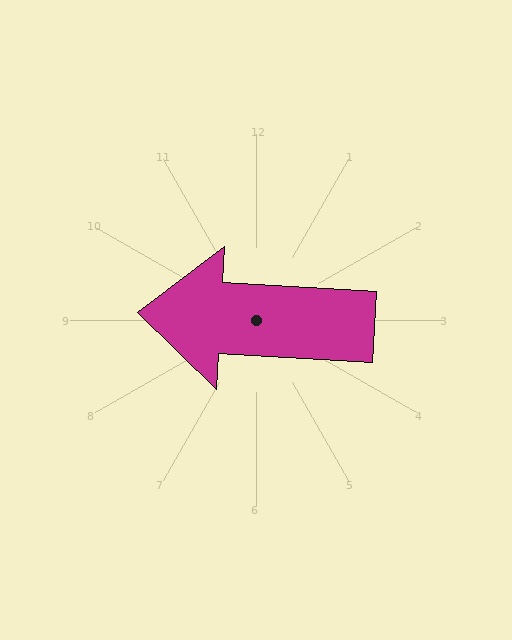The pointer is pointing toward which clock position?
Roughly 9 o'clock.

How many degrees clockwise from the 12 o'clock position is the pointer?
Approximately 273 degrees.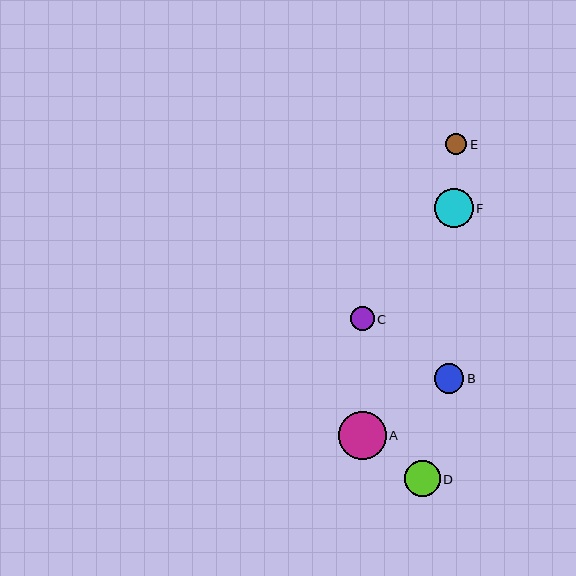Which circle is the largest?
Circle A is the largest with a size of approximately 48 pixels.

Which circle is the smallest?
Circle E is the smallest with a size of approximately 21 pixels.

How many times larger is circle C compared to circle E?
Circle C is approximately 1.1 times the size of circle E.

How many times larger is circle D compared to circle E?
Circle D is approximately 1.7 times the size of circle E.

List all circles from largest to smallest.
From largest to smallest: A, F, D, B, C, E.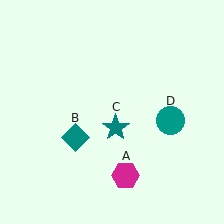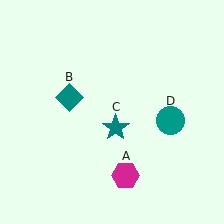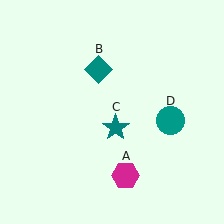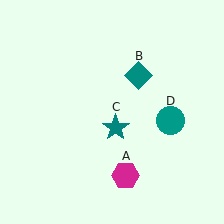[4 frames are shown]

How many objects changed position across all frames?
1 object changed position: teal diamond (object B).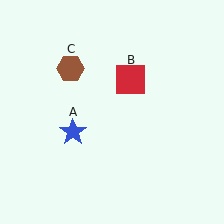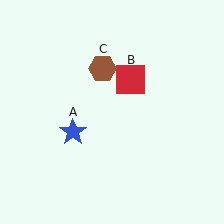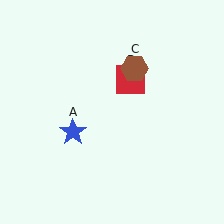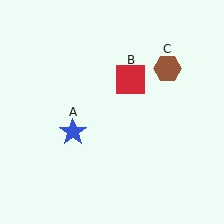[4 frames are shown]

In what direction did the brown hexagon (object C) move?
The brown hexagon (object C) moved right.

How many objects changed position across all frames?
1 object changed position: brown hexagon (object C).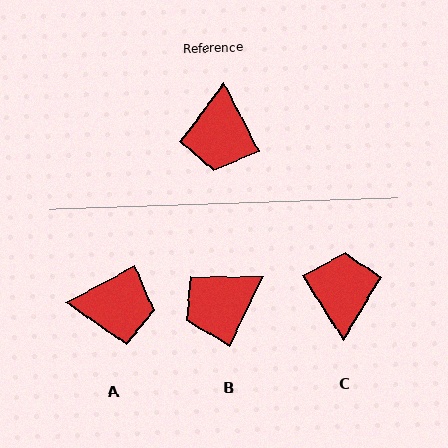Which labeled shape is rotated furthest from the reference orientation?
C, about 174 degrees away.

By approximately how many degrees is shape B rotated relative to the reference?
Approximately 53 degrees clockwise.